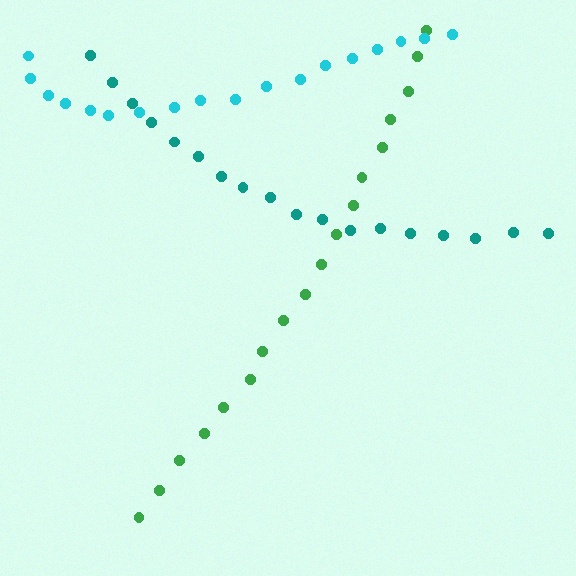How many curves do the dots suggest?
There are 3 distinct paths.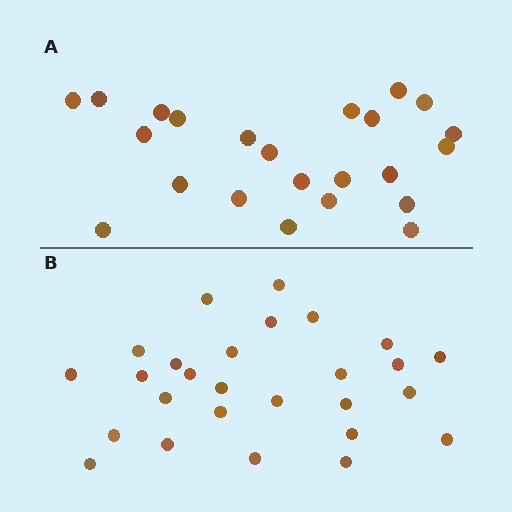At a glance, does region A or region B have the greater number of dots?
Region B (the bottom region) has more dots.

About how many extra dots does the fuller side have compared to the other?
Region B has about 4 more dots than region A.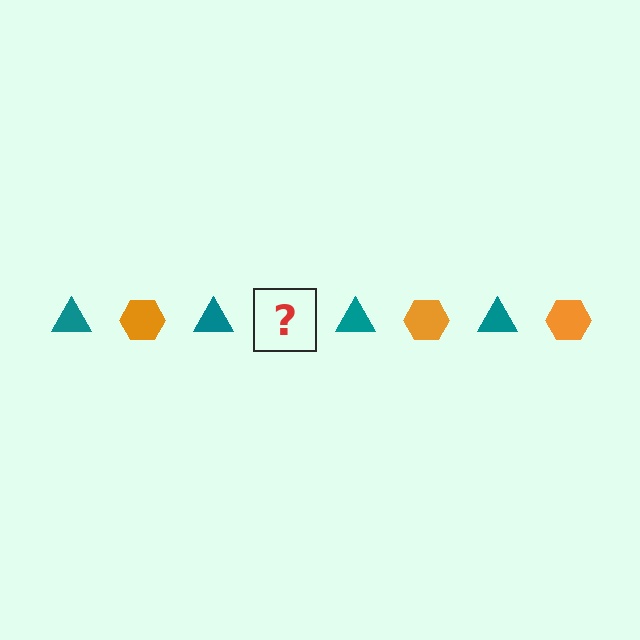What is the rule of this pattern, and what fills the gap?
The rule is that the pattern alternates between teal triangle and orange hexagon. The gap should be filled with an orange hexagon.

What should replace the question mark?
The question mark should be replaced with an orange hexagon.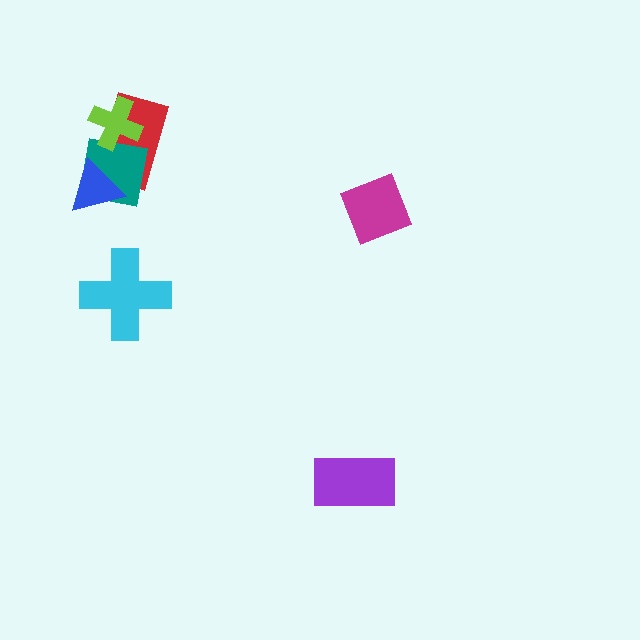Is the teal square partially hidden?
Yes, it is partially covered by another shape.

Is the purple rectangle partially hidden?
No, no other shape covers it.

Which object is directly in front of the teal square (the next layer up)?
The blue triangle is directly in front of the teal square.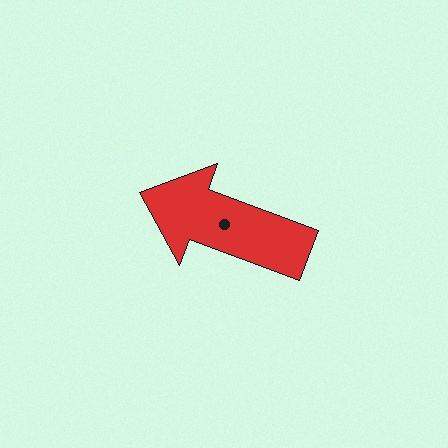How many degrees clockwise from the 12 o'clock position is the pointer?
Approximately 290 degrees.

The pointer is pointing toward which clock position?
Roughly 10 o'clock.